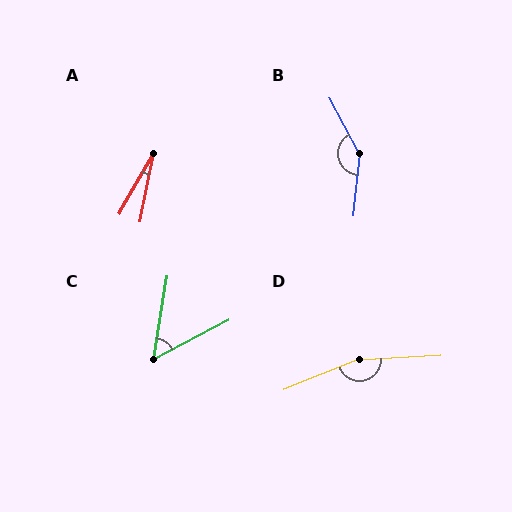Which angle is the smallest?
A, at approximately 19 degrees.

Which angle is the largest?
D, at approximately 161 degrees.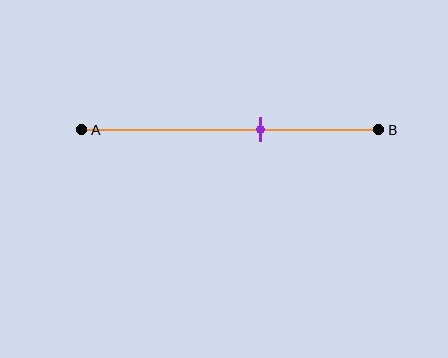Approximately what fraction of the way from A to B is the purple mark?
The purple mark is approximately 60% of the way from A to B.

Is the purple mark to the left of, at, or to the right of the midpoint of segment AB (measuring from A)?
The purple mark is to the right of the midpoint of segment AB.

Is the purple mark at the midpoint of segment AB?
No, the mark is at about 60% from A, not at the 50% midpoint.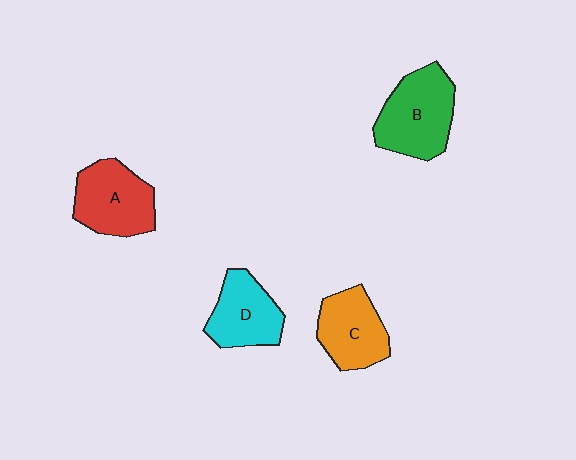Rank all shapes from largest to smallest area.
From largest to smallest: B (green), A (red), C (orange), D (cyan).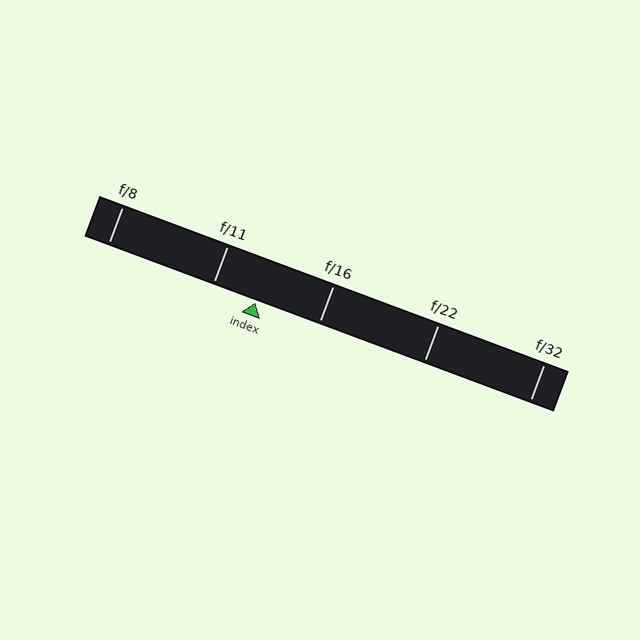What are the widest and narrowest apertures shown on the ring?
The widest aperture shown is f/8 and the narrowest is f/32.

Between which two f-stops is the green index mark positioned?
The index mark is between f/11 and f/16.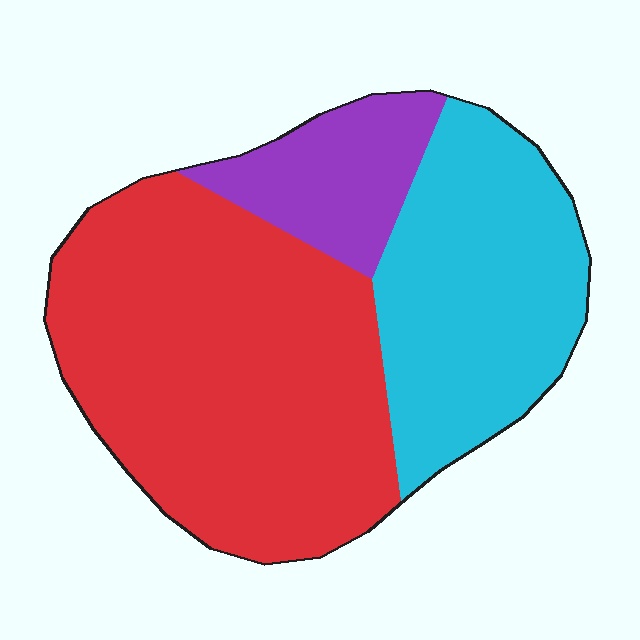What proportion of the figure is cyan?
Cyan takes up about one third (1/3) of the figure.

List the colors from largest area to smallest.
From largest to smallest: red, cyan, purple.